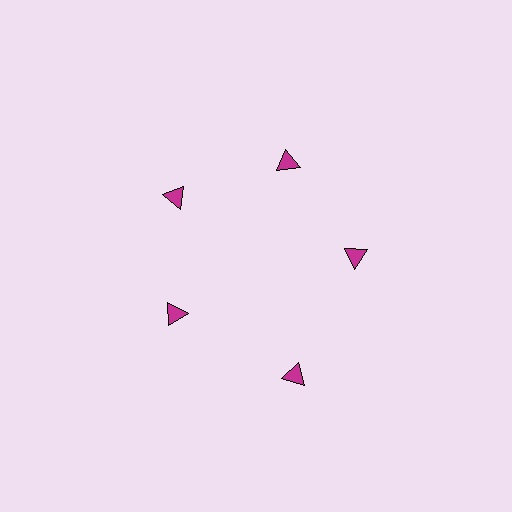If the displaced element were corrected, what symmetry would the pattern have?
It would have 5-fold rotational symmetry — the pattern would map onto itself every 72 degrees.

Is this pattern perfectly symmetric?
No. The 5 magenta triangles are arranged in a ring, but one element near the 5 o'clock position is pushed outward from the center, breaking the 5-fold rotational symmetry.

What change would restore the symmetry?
The symmetry would be restored by moving it inward, back onto the ring so that all 5 triangles sit at equal angles and equal distance from the center.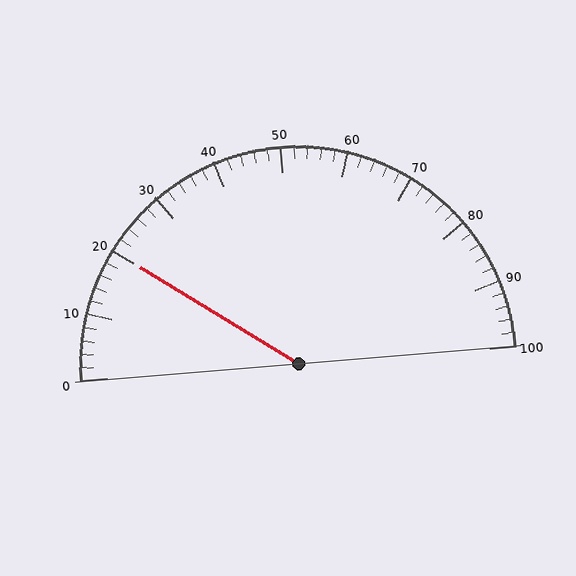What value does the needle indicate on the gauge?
The needle indicates approximately 20.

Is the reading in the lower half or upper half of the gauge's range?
The reading is in the lower half of the range (0 to 100).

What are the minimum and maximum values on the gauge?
The gauge ranges from 0 to 100.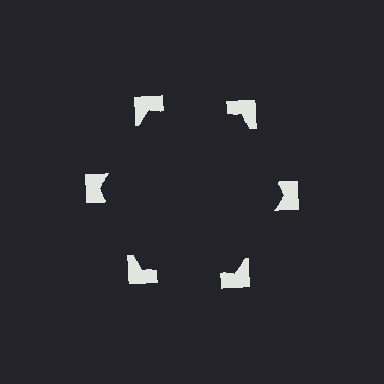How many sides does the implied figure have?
6 sides.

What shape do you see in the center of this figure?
An illusory hexagon — its edges are inferred from the aligned wedge cuts in the notched squares, not physically drawn.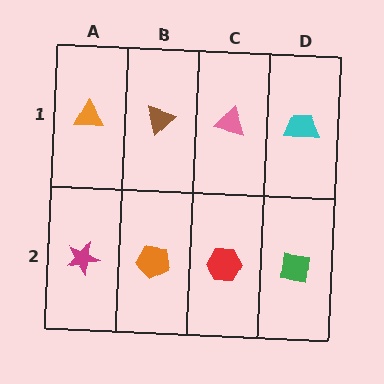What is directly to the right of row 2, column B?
A red hexagon.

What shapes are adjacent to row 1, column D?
A green square (row 2, column D), a pink triangle (row 1, column C).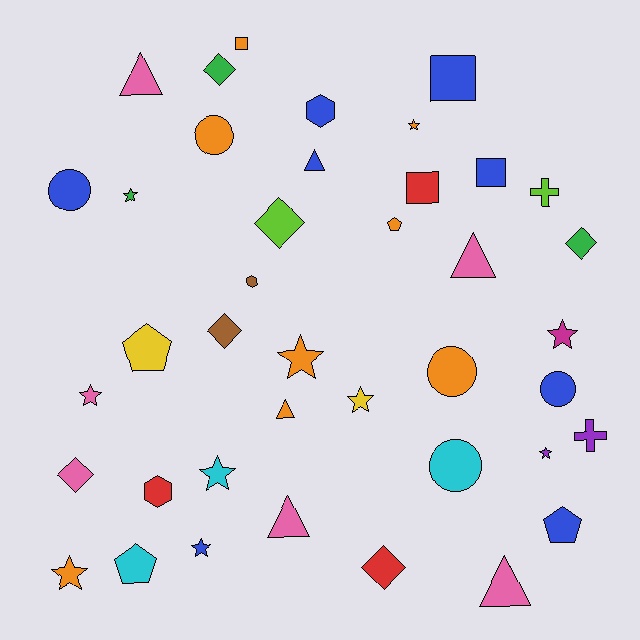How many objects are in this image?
There are 40 objects.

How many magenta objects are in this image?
There is 1 magenta object.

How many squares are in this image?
There are 4 squares.